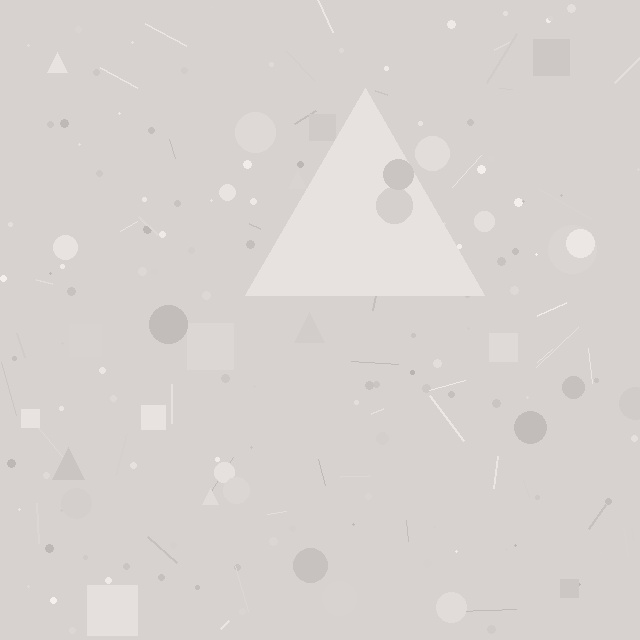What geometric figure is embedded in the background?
A triangle is embedded in the background.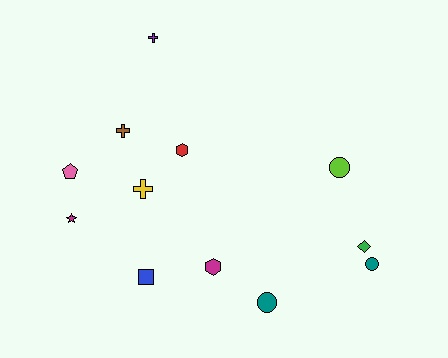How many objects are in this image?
There are 12 objects.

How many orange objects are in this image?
There are no orange objects.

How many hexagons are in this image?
There are 2 hexagons.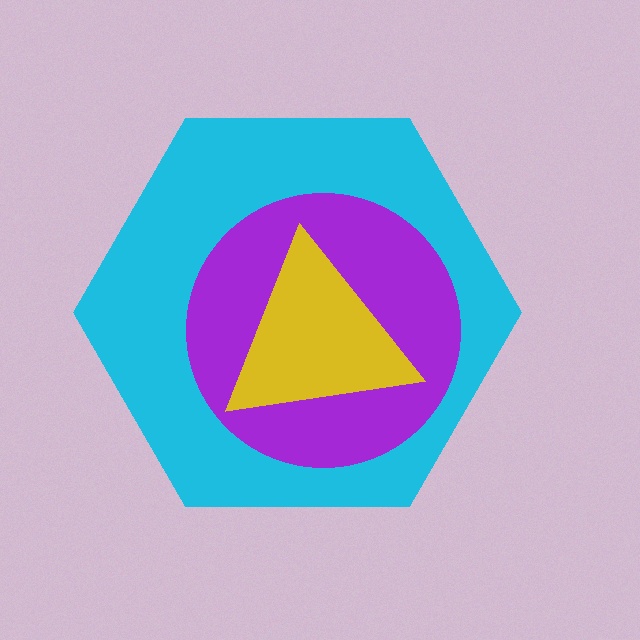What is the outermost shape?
The cyan hexagon.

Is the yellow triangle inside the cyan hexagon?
Yes.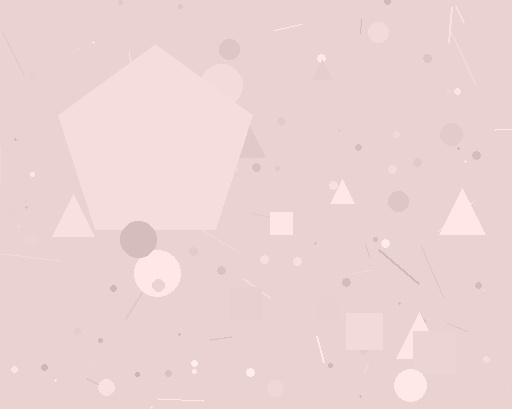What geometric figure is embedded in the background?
A pentagon is embedded in the background.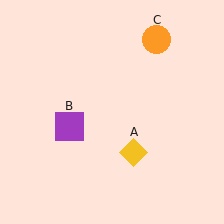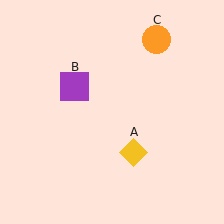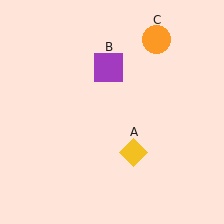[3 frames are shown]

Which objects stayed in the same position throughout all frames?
Yellow diamond (object A) and orange circle (object C) remained stationary.